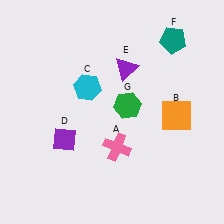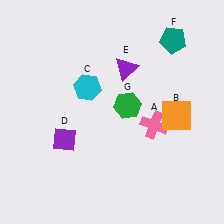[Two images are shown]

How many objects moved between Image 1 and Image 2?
1 object moved between the two images.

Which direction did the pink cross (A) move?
The pink cross (A) moved right.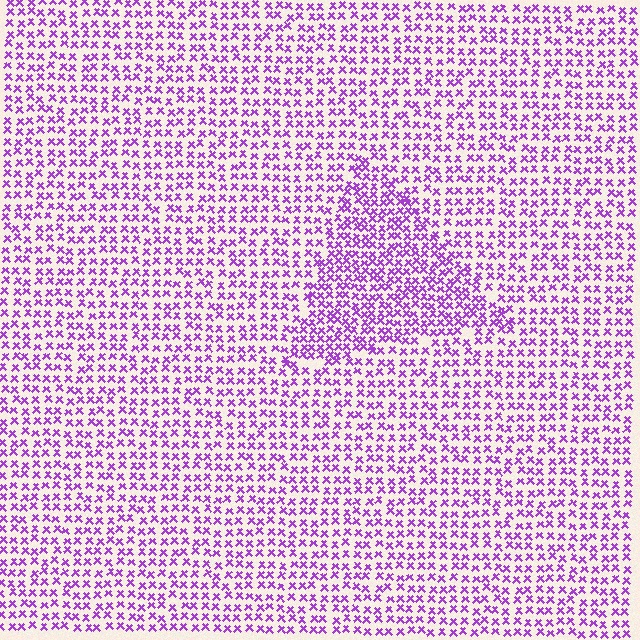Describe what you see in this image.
The image contains small purple elements arranged at two different densities. A triangle-shaped region is visible where the elements are more densely packed than the surrounding area.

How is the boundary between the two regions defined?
The boundary is defined by a change in element density (approximately 1.6x ratio). All elements are the same color, size, and shape.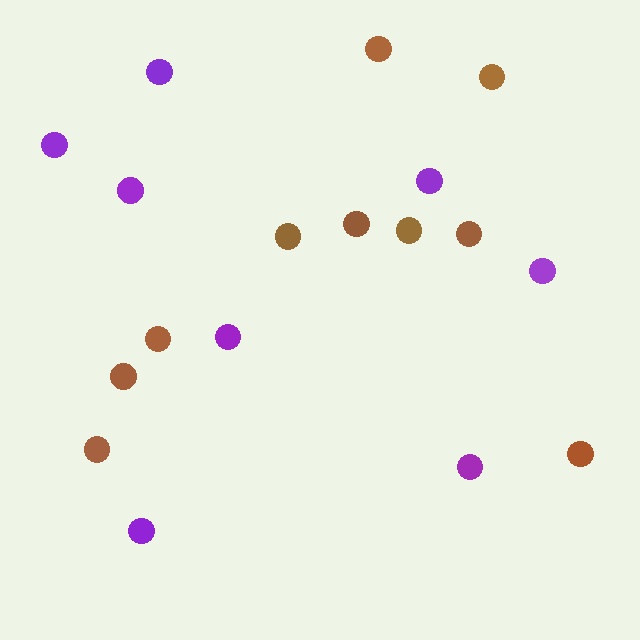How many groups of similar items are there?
There are 2 groups: one group of brown circles (10) and one group of purple circles (8).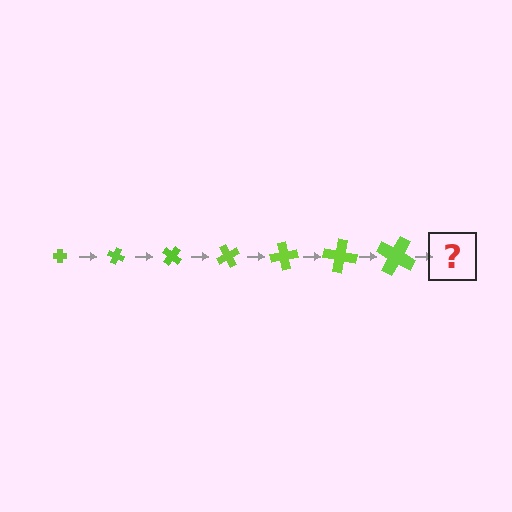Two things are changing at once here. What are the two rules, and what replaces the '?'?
The two rules are that the cross grows larger each step and it rotates 20 degrees each step. The '?' should be a cross, larger than the previous one and rotated 140 degrees from the start.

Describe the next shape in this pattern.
It should be a cross, larger than the previous one and rotated 140 degrees from the start.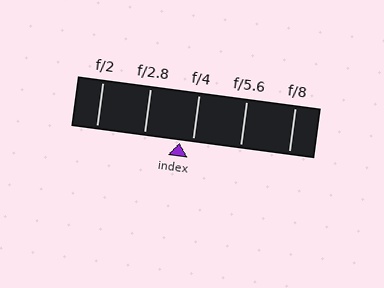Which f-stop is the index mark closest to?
The index mark is closest to f/4.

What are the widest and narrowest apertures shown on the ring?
The widest aperture shown is f/2 and the narrowest is f/8.